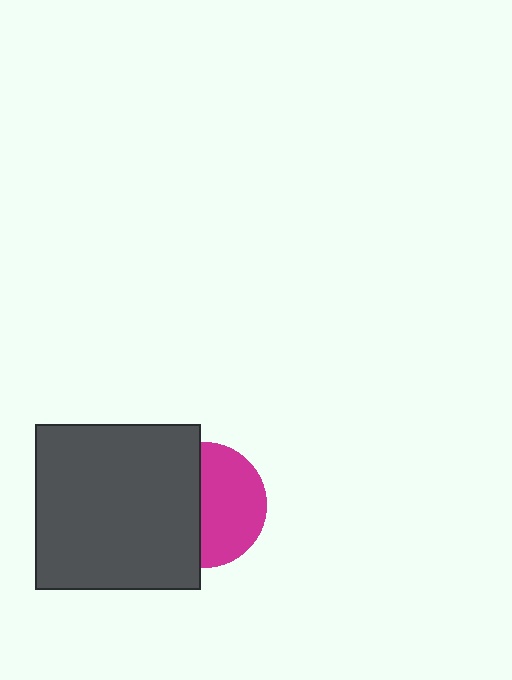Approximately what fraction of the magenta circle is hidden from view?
Roughly 47% of the magenta circle is hidden behind the dark gray square.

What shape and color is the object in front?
The object in front is a dark gray square.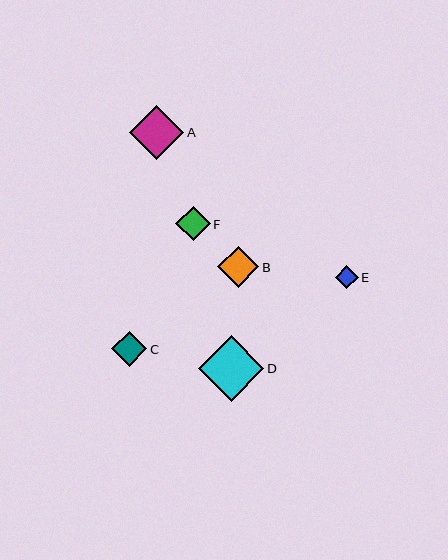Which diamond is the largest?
Diamond D is the largest with a size of approximately 65 pixels.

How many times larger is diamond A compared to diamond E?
Diamond A is approximately 2.3 times the size of diamond E.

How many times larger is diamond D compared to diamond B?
Diamond D is approximately 1.6 times the size of diamond B.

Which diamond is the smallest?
Diamond E is the smallest with a size of approximately 23 pixels.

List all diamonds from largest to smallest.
From largest to smallest: D, A, B, C, F, E.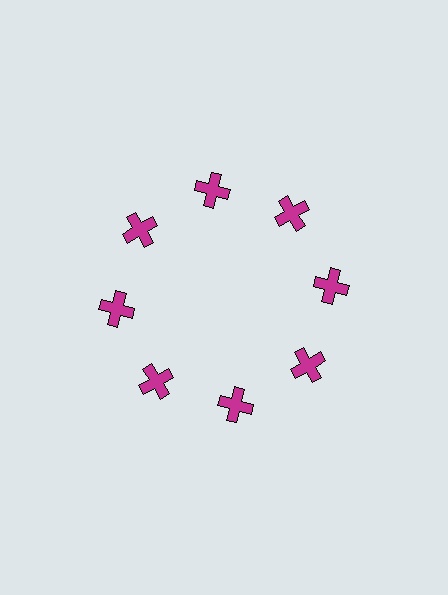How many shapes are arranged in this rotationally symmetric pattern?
There are 8 shapes, arranged in 8 groups of 1.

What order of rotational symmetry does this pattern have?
This pattern has 8-fold rotational symmetry.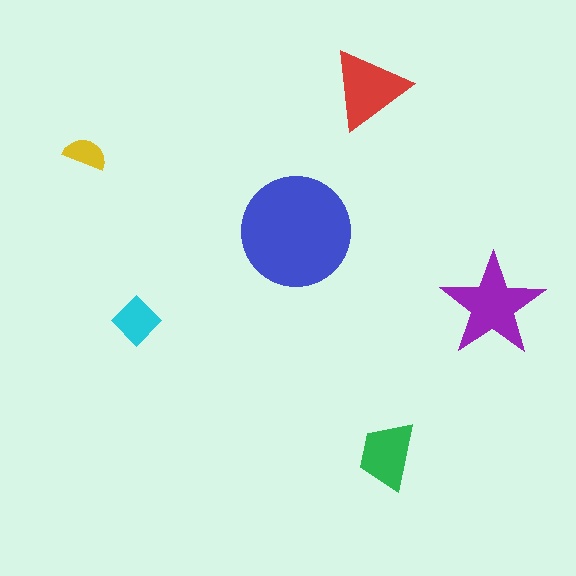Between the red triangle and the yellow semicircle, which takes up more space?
The red triangle.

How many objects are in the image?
There are 6 objects in the image.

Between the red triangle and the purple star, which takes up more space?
The purple star.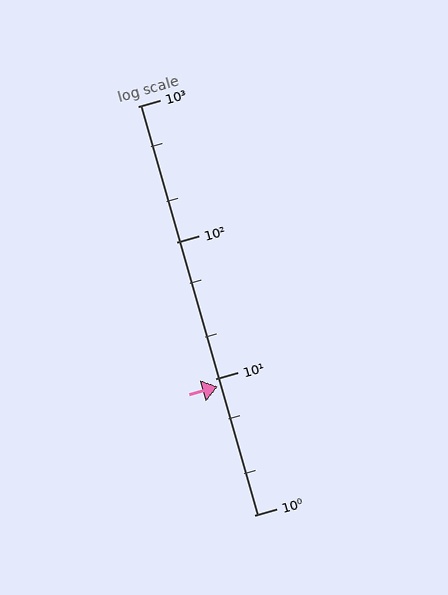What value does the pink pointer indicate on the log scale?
The pointer indicates approximately 8.7.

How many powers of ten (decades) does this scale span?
The scale spans 3 decades, from 1 to 1000.